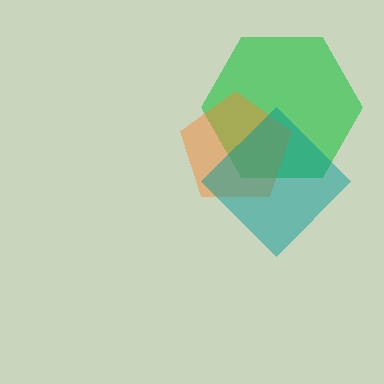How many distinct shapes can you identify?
There are 3 distinct shapes: a green hexagon, an orange pentagon, a teal diamond.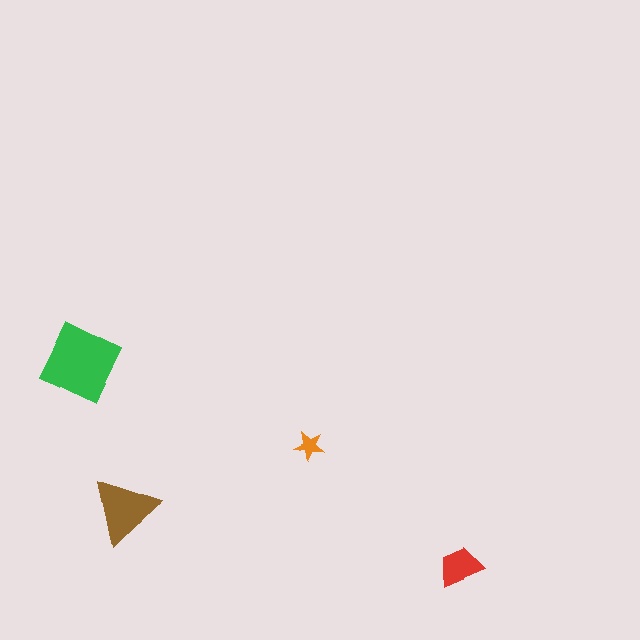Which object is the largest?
The green diamond.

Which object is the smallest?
The orange star.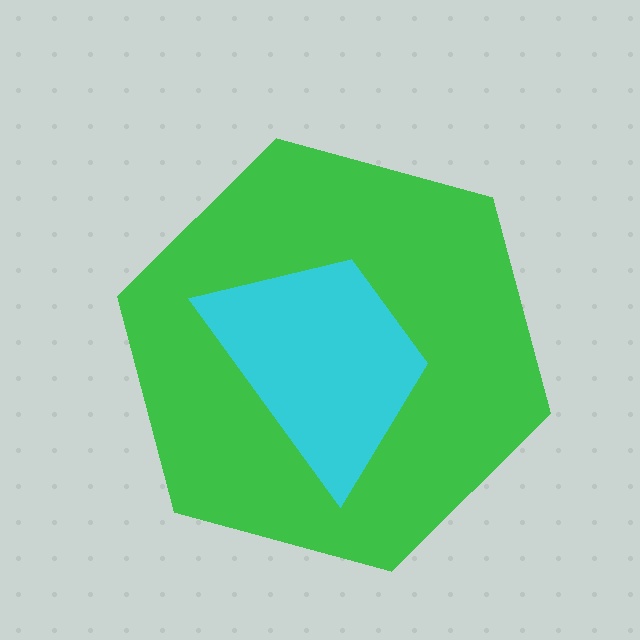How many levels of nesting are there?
2.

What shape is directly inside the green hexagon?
The cyan trapezoid.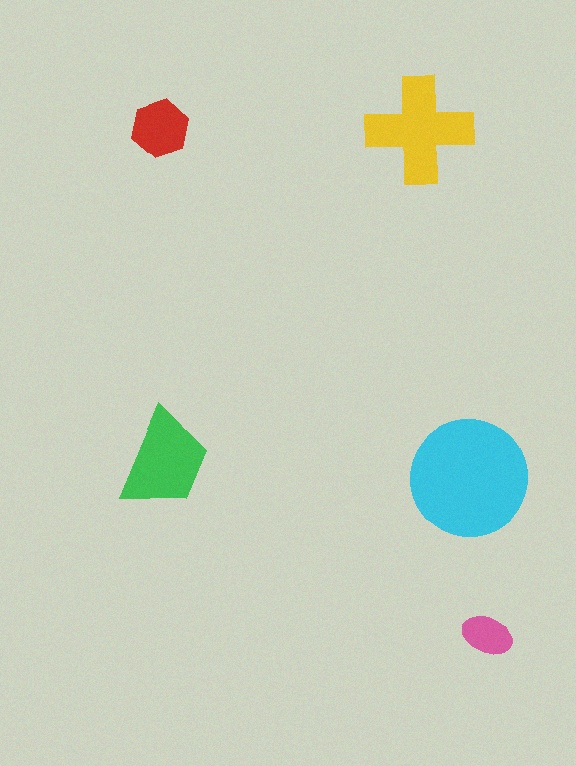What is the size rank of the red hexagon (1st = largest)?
4th.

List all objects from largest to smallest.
The cyan circle, the yellow cross, the green trapezoid, the red hexagon, the pink ellipse.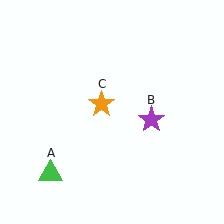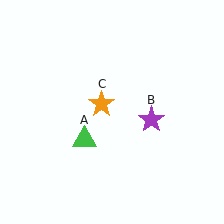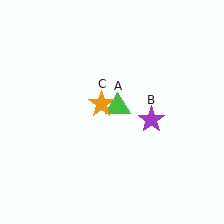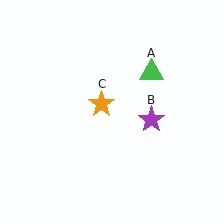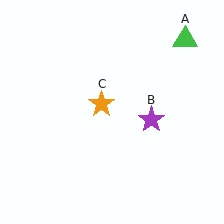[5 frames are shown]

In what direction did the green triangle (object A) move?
The green triangle (object A) moved up and to the right.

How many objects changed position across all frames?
1 object changed position: green triangle (object A).